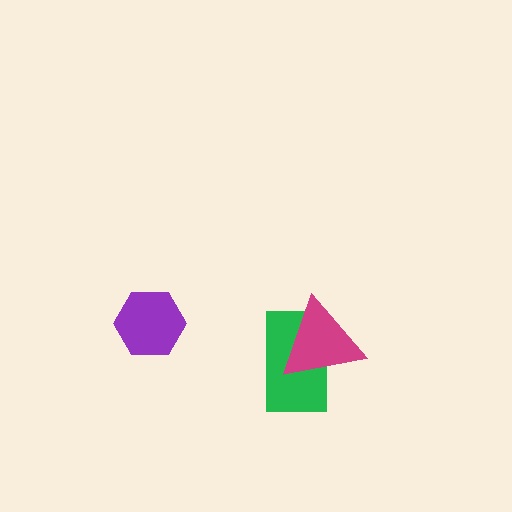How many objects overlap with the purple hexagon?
0 objects overlap with the purple hexagon.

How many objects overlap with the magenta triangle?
1 object overlaps with the magenta triangle.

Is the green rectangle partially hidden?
Yes, it is partially covered by another shape.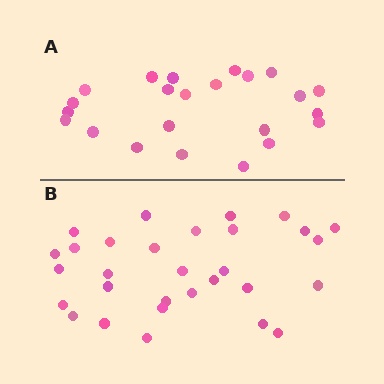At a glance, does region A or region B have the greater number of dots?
Region B (the bottom region) has more dots.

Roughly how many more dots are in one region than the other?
Region B has roughly 8 or so more dots than region A.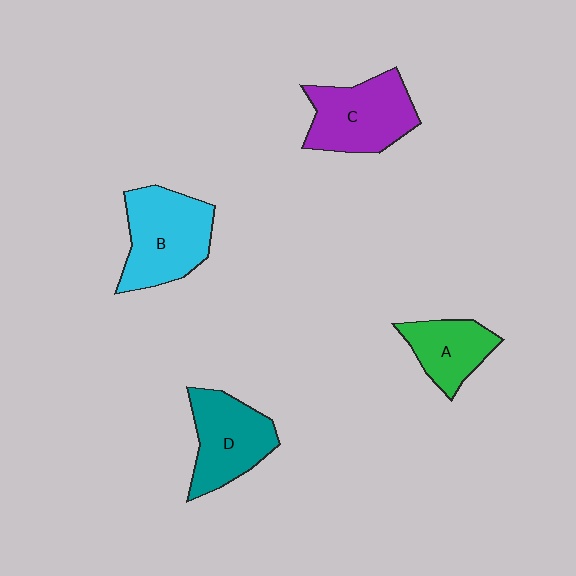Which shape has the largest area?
Shape B (cyan).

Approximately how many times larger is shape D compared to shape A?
Approximately 1.3 times.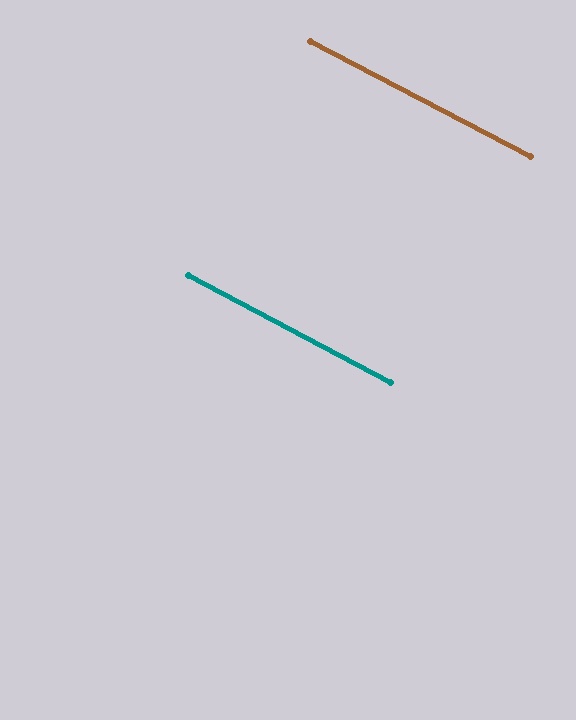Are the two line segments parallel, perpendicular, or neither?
Parallel — their directions differ by only 0.3°.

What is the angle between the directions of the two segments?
Approximately 0 degrees.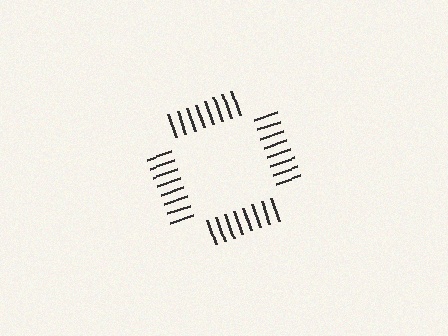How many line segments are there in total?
32 — 8 along each of the 4 edges.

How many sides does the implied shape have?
4 sides — the line-ends trace a square.